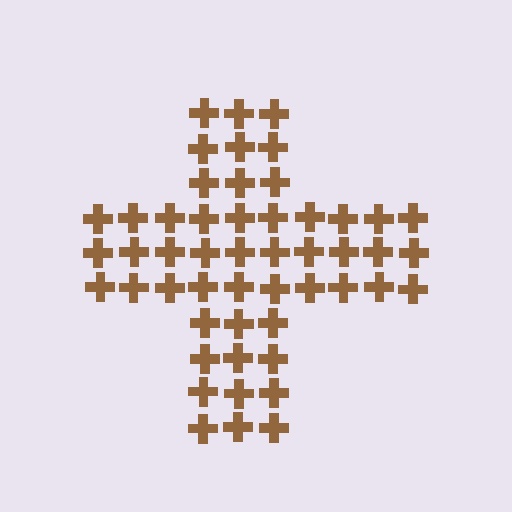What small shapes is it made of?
It is made of small crosses.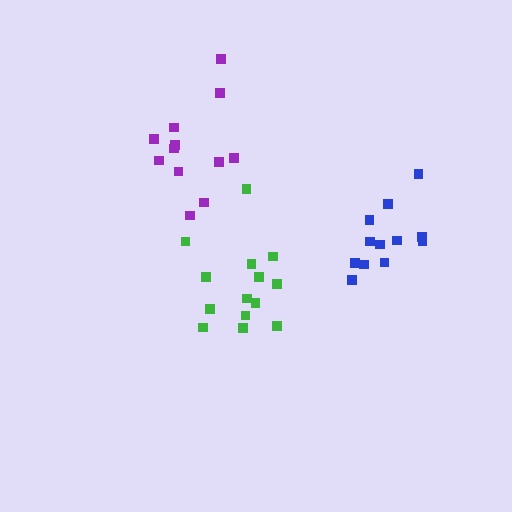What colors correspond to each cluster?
The clusters are colored: purple, green, blue.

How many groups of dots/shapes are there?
There are 3 groups.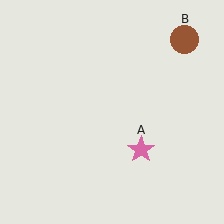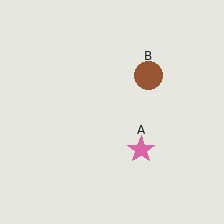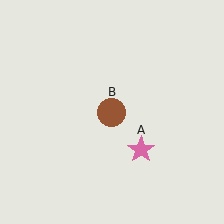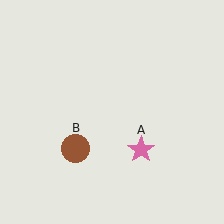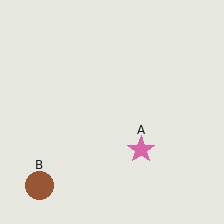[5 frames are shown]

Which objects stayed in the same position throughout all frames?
Pink star (object A) remained stationary.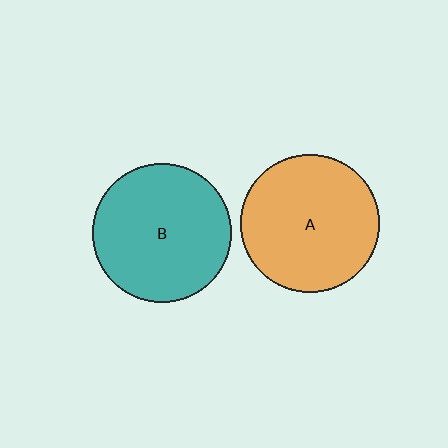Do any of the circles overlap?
No, none of the circles overlap.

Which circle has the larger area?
Circle A (orange).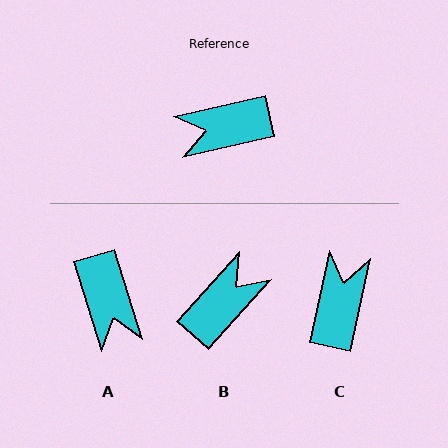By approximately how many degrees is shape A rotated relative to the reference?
Approximately 95 degrees counter-clockwise.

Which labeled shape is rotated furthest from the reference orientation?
B, about 144 degrees away.